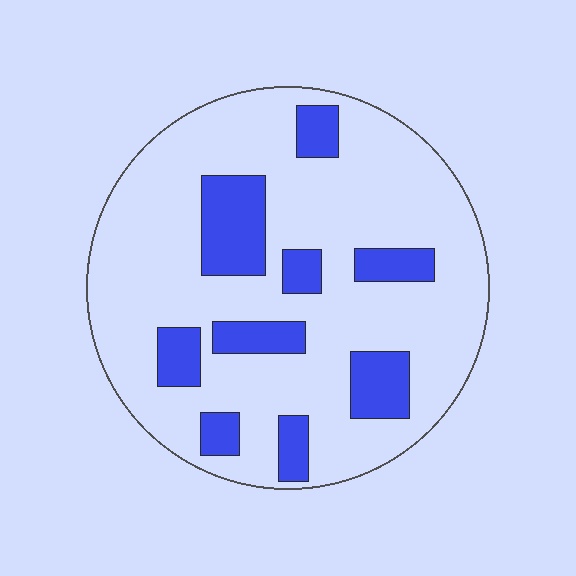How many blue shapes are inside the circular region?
9.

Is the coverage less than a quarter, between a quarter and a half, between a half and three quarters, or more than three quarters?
Less than a quarter.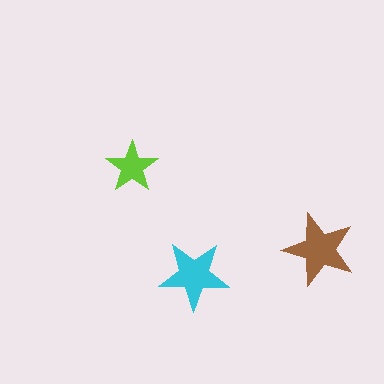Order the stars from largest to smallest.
the brown one, the cyan one, the lime one.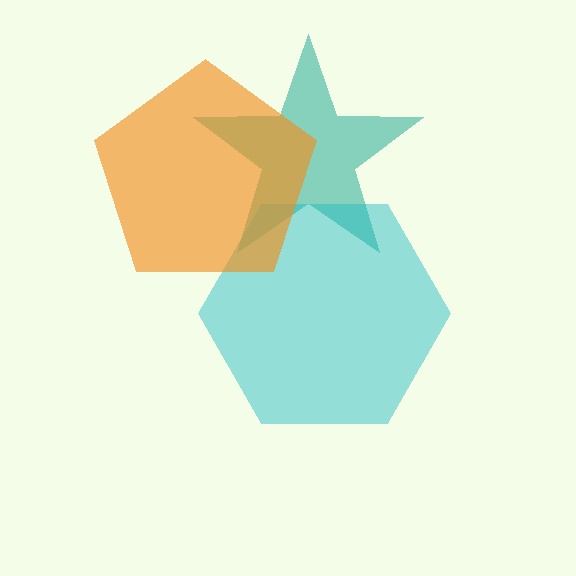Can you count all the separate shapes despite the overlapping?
Yes, there are 3 separate shapes.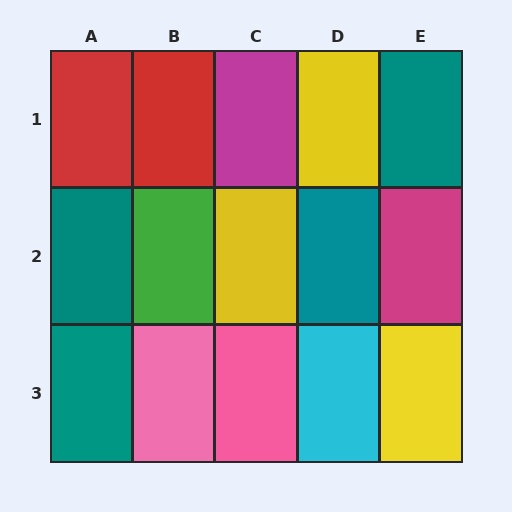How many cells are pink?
2 cells are pink.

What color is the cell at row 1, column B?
Red.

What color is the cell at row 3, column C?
Pink.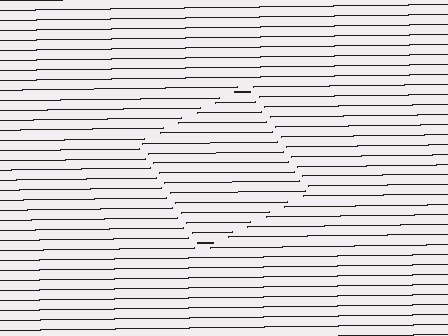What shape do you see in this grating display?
An illusory square. The interior of the shape contains the same grating, shifted by half a period — the contour is defined by the phase discontinuity where line-ends from the inner and outer gratings abut.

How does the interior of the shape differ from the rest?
The interior of the shape contains the same grating, shifted by half a period — the contour is defined by the phase discontinuity where line-ends from the inner and outer gratings abut.